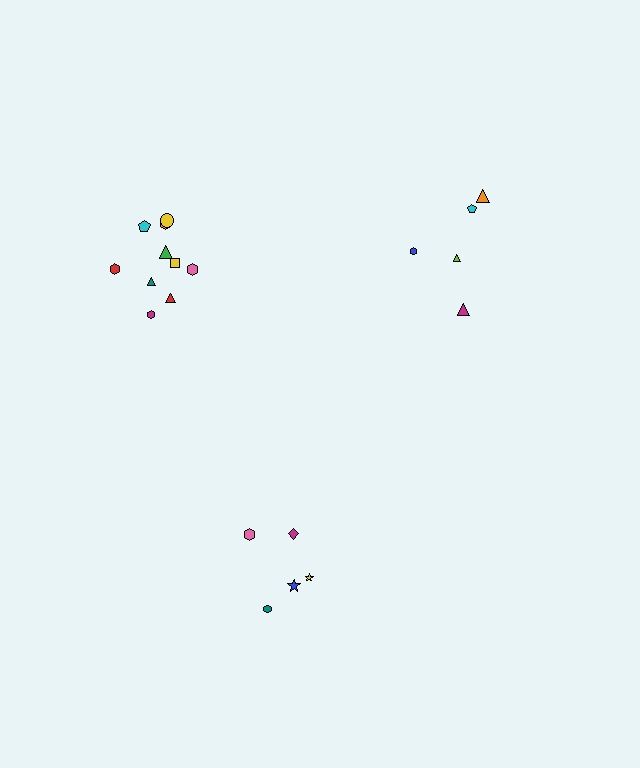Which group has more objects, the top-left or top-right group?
The top-left group.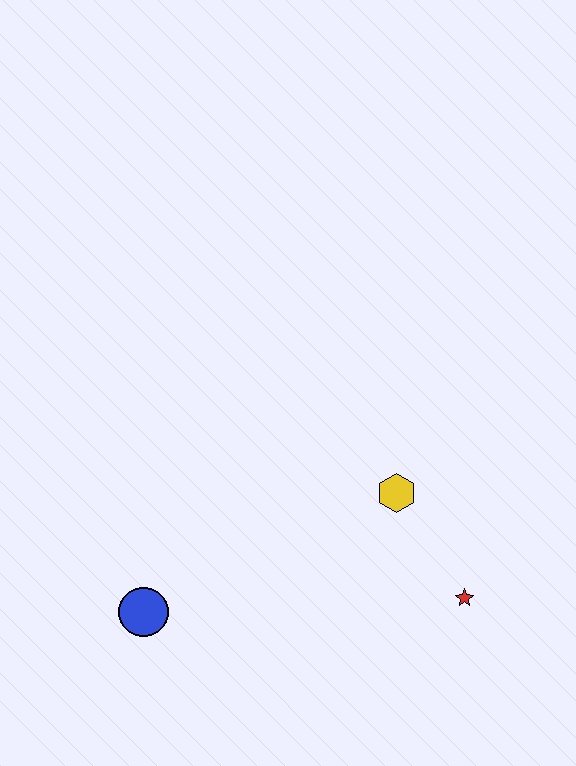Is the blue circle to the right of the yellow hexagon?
No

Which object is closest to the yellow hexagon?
The red star is closest to the yellow hexagon.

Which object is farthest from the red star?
The blue circle is farthest from the red star.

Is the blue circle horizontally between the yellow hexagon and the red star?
No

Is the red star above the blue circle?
Yes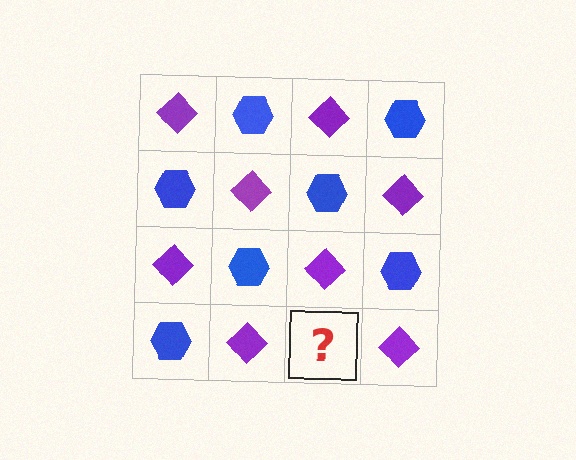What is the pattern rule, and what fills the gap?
The rule is that it alternates purple diamond and blue hexagon in a checkerboard pattern. The gap should be filled with a blue hexagon.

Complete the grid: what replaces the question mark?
The question mark should be replaced with a blue hexagon.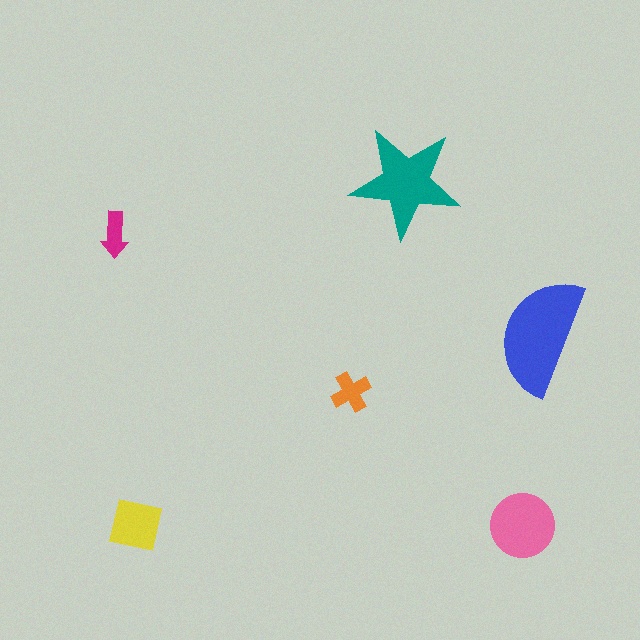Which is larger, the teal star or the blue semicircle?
The blue semicircle.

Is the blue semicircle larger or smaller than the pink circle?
Larger.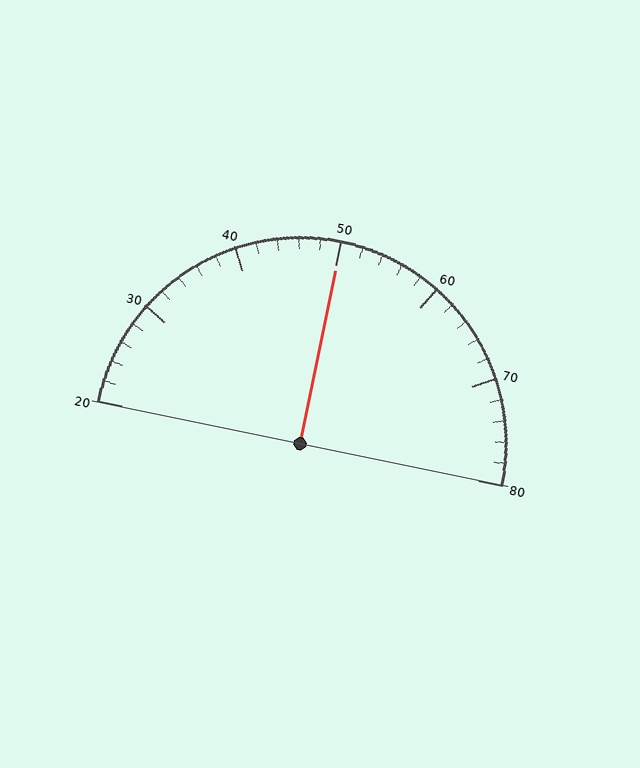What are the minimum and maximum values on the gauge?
The gauge ranges from 20 to 80.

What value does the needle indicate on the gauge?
The needle indicates approximately 50.